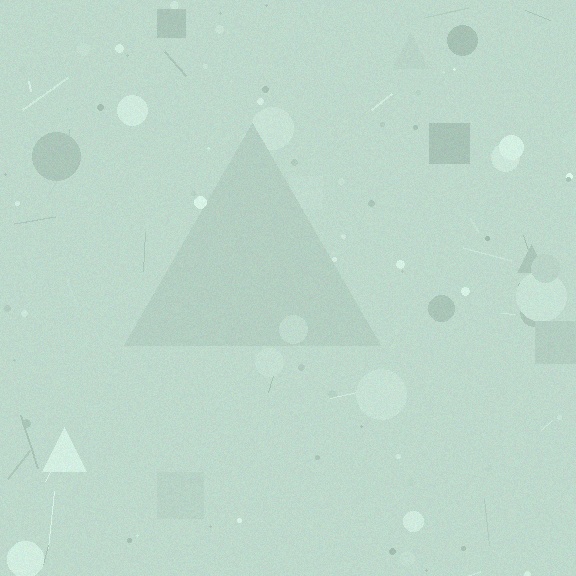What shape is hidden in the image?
A triangle is hidden in the image.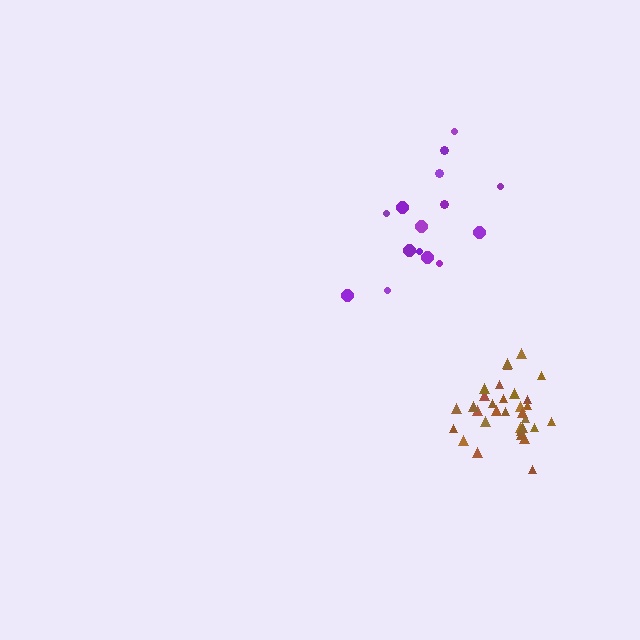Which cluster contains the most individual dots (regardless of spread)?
Brown (32).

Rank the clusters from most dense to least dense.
brown, purple.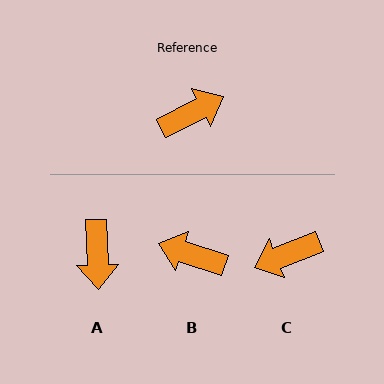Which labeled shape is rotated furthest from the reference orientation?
C, about 175 degrees away.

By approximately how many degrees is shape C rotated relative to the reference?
Approximately 175 degrees counter-clockwise.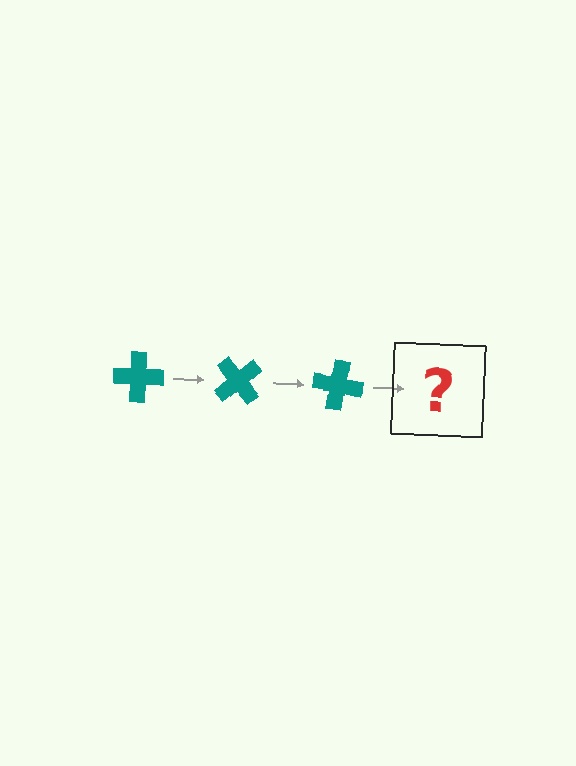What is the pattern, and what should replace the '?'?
The pattern is that the cross rotates 50 degrees each step. The '?' should be a teal cross rotated 150 degrees.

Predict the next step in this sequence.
The next step is a teal cross rotated 150 degrees.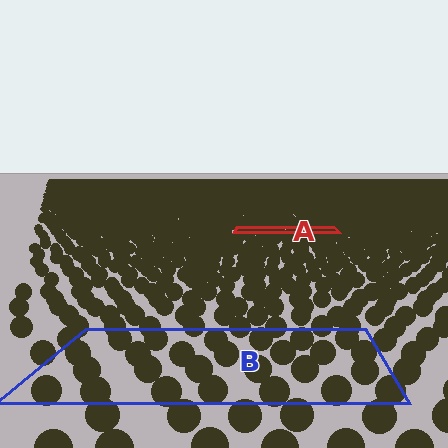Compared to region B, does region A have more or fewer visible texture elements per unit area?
Region A has more texture elements per unit area — they are packed more densely because it is farther away.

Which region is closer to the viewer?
Region B is closer. The texture elements there are larger and more spread out.